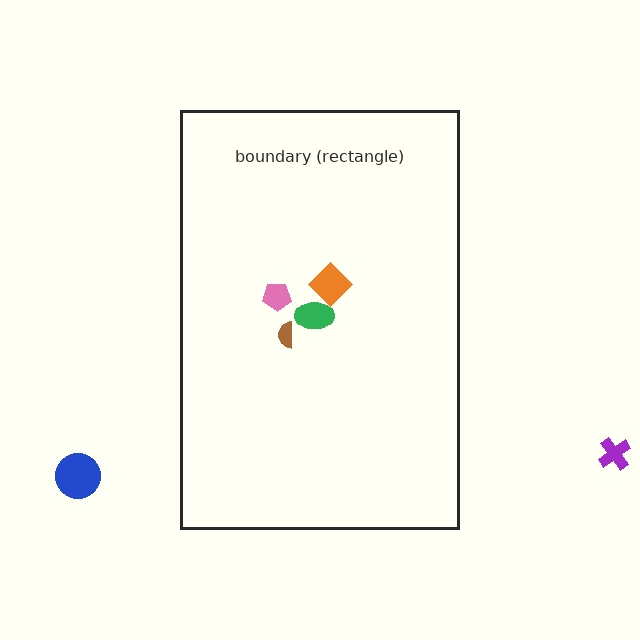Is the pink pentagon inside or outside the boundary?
Inside.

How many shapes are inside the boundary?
4 inside, 2 outside.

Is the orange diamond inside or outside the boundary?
Inside.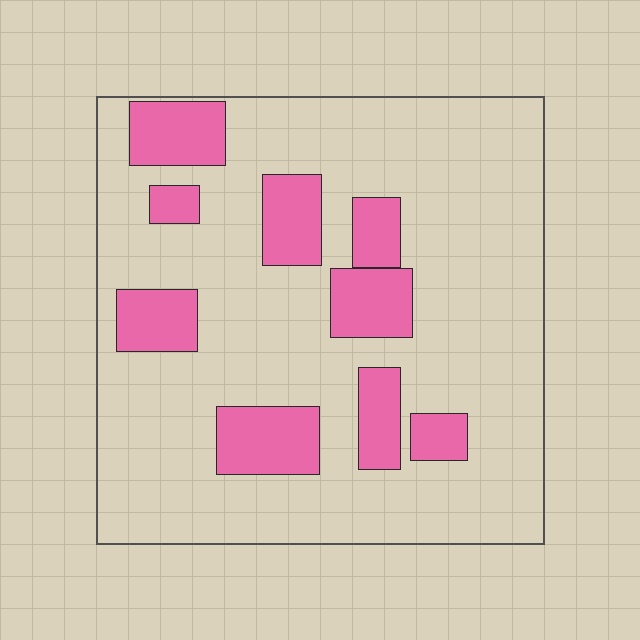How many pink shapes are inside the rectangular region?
9.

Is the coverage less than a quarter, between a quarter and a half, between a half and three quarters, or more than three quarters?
Less than a quarter.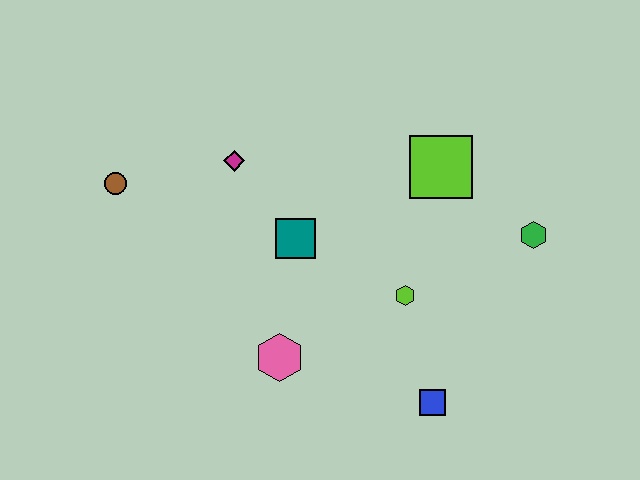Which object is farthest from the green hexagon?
The brown circle is farthest from the green hexagon.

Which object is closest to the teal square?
The magenta diamond is closest to the teal square.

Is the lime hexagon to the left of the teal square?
No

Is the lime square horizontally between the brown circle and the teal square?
No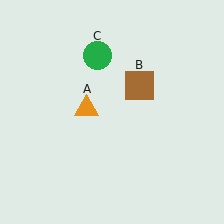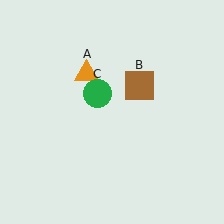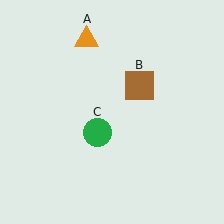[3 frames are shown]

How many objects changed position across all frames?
2 objects changed position: orange triangle (object A), green circle (object C).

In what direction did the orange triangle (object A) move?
The orange triangle (object A) moved up.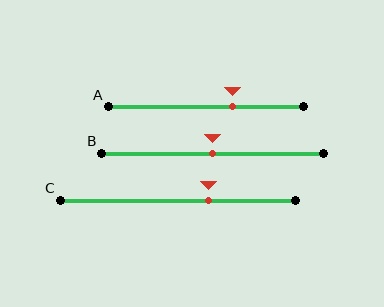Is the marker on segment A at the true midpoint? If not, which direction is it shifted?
No, the marker on segment A is shifted to the right by about 14% of the segment length.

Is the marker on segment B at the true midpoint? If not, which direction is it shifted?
Yes, the marker on segment B is at the true midpoint.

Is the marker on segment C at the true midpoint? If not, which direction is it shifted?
No, the marker on segment C is shifted to the right by about 13% of the segment length.